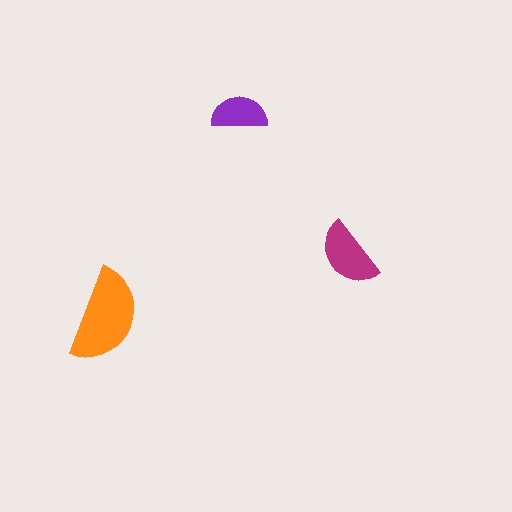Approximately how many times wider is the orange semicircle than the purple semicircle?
About 1.5 times wider.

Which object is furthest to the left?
The orange semicircle is leftmost.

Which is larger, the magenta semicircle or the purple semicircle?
The magenta one.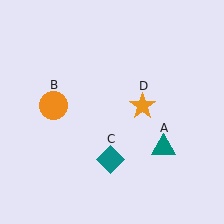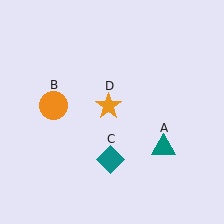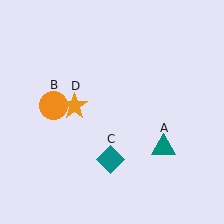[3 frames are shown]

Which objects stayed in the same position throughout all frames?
Teal triangle (object A) and orange circle (object B) and teal diamond (object C) remained stationary.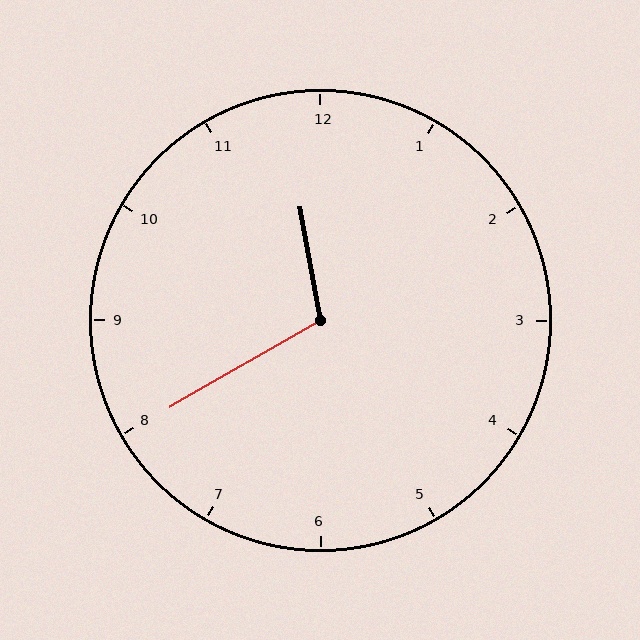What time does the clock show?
11:40.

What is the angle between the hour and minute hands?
Approximately 110 degrees.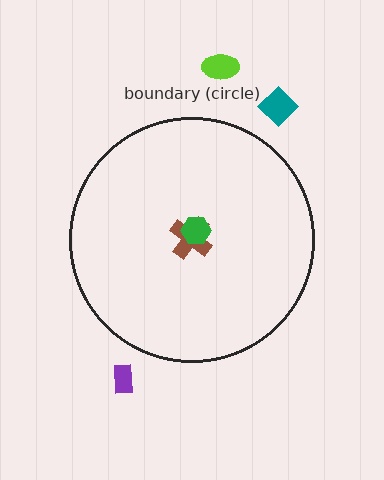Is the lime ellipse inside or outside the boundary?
Outside.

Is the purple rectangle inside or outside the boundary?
Outside.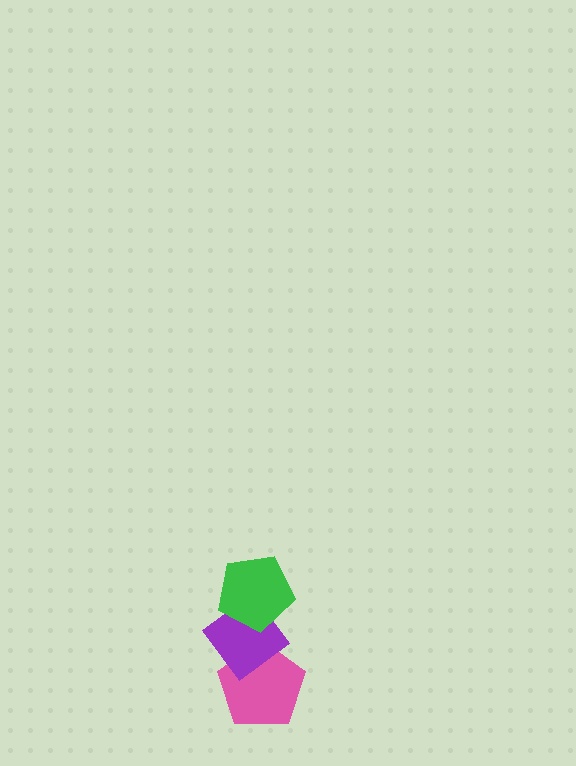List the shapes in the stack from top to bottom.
From top to bottom: the green pentagon, the purple diamond, the pink pentagon.